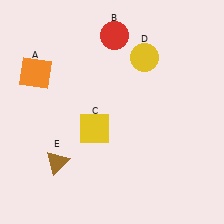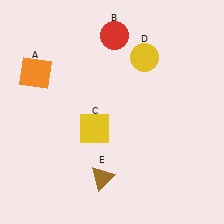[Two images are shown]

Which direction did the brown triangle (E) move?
The brown triangle (E) moved right.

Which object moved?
The brown triangle (E) moved right.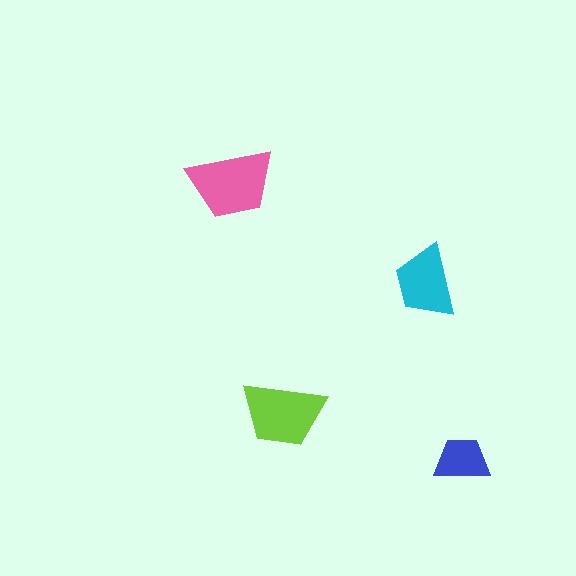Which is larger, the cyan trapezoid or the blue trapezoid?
The cyan one.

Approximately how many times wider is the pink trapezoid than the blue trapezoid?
About 1.5 times wider.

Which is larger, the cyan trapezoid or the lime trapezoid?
The lime one.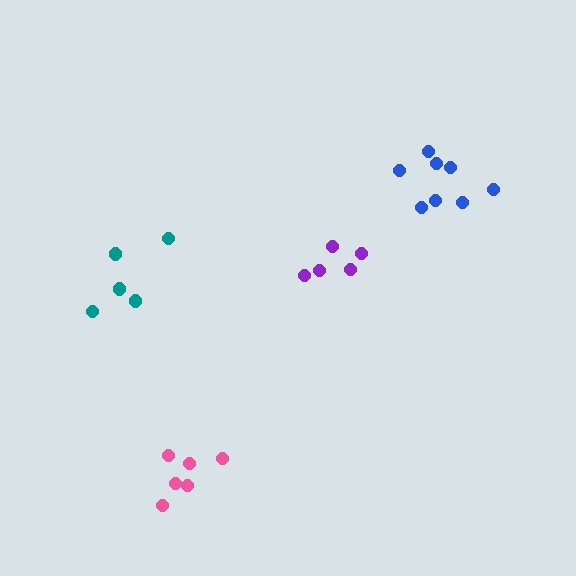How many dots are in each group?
Group 1: 5 dots, Group 2: 8 dots, Group 3: 5 dots, Group 4: 6 dots (24 total).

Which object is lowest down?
The pink cluster is bottommost.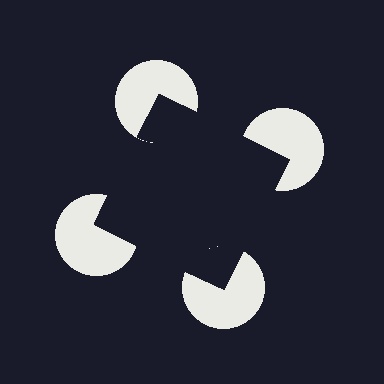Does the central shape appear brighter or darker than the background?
It typically appears slightly darker than the background, even though no actual brightness change is drawn.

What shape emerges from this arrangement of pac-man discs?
An illusory square — its edges are inferred from the aligned wedge cuts in the pac-man discs, not physically drawn.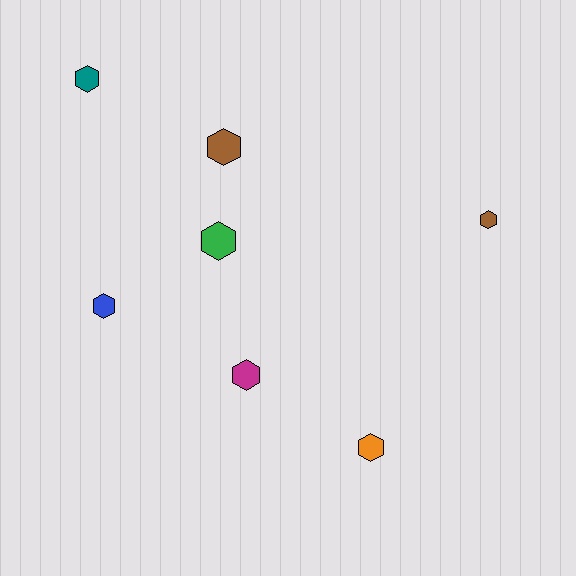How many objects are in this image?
There are 7 objects.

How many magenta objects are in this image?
There is 1 magenta object.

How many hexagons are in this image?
There are 7 hexagons.